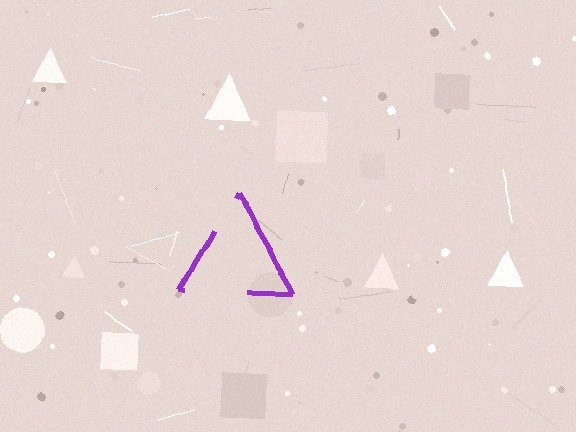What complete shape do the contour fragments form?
The contour fragments form a triangle.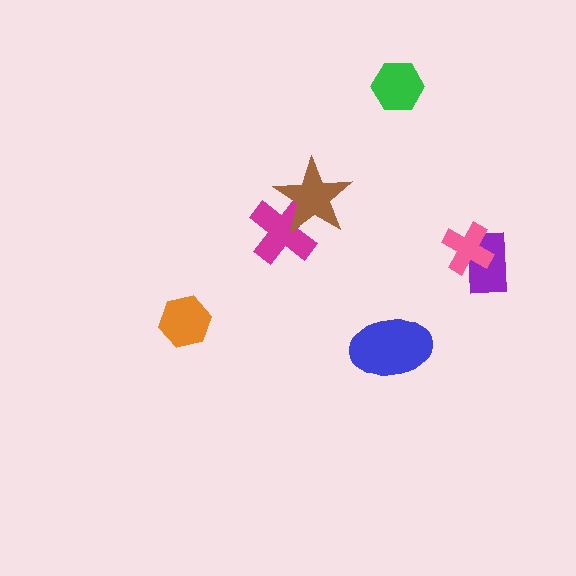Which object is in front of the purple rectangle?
The pink cross is in front of the purple rectangle.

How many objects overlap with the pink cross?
1 object overlaps with the pink cross.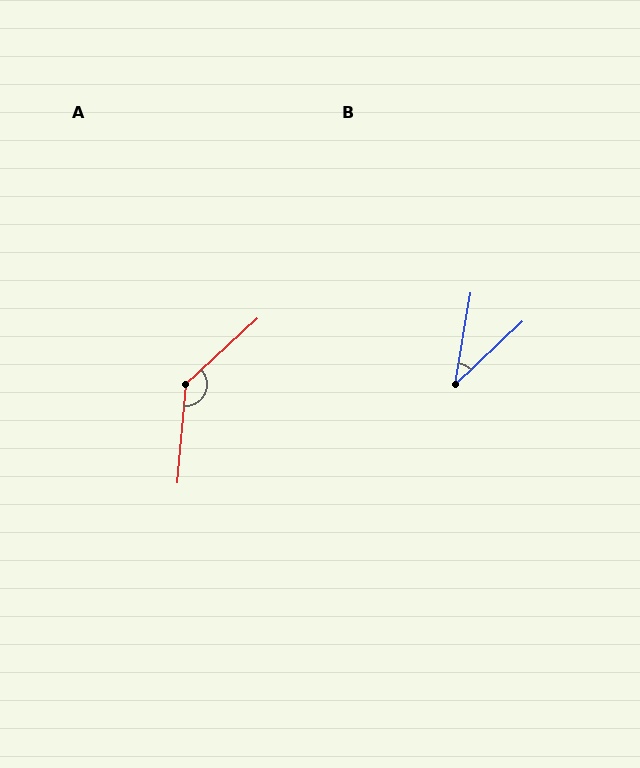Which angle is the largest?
A, at approximately 138 degrees.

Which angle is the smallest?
B, at approximately 37 degrees.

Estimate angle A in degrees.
Approximately 138 degrees.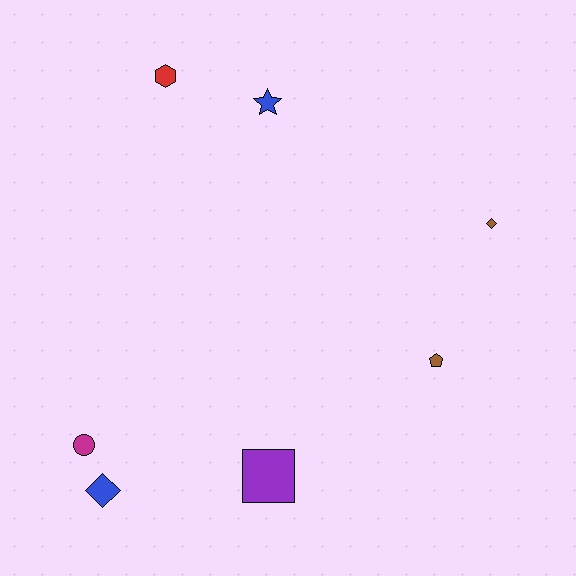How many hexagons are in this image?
There is 1 hexagon.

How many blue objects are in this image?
There are 2 blue objects.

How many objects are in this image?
There are 7 objects.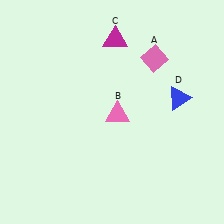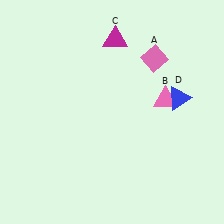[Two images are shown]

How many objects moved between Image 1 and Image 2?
1 object moved between the two images.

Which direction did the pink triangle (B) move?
The pink triangle (B) moved right.